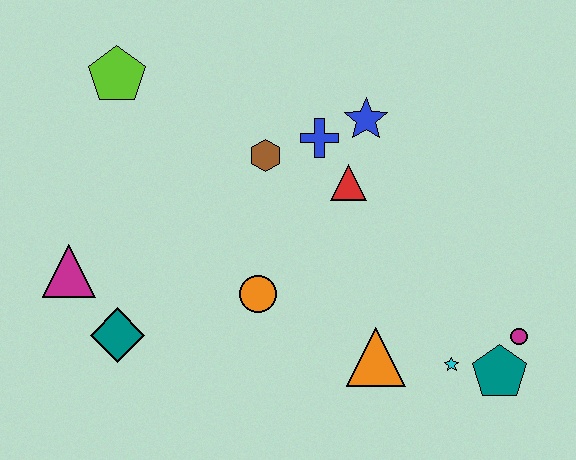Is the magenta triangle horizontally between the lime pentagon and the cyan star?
No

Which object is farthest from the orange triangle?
The lime pentagon is farthest from the orange triangle.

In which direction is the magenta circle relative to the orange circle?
The magenta circle is to the right of the orange circle.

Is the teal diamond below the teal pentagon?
No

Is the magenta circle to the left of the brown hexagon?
No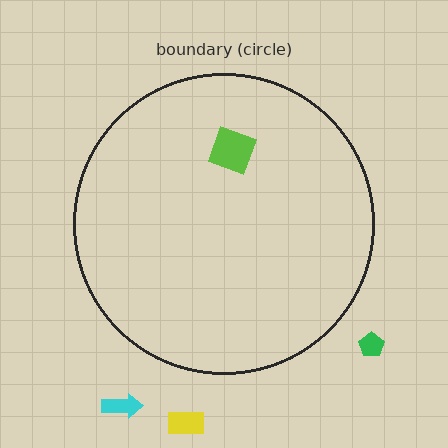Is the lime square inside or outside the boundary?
Inside.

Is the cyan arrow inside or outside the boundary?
Outside.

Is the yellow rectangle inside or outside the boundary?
Outside.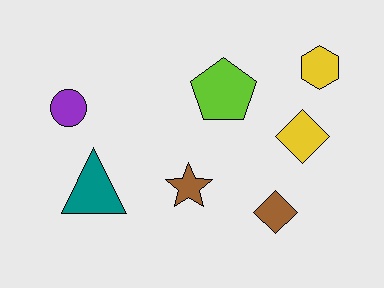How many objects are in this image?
There are 7 objects.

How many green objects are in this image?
There are no green objects.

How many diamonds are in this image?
There are 2 diamonds.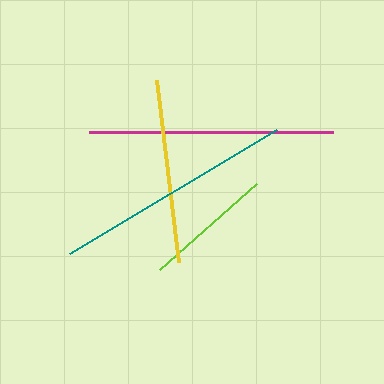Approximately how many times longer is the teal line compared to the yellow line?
The teal line is approximately 1.3 times the length of the yellow line.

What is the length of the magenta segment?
The magenta segment is approximately 243 pixels long.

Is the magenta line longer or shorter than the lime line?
The magenta line is longer than the lime line.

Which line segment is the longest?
The magenta line is the longest at approximately 243 pixels.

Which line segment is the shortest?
The lime line is the shortest at approximately 129 pixels.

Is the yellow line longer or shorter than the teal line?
The teal line is longer than the yellow line.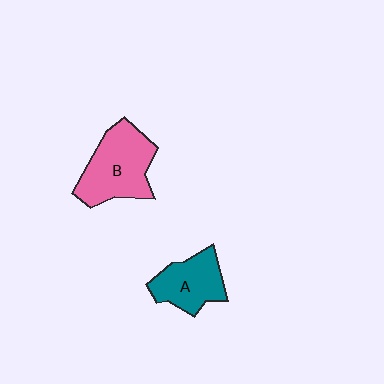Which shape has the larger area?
Shape B (pink).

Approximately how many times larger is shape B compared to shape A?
Approximately 1.4 times.